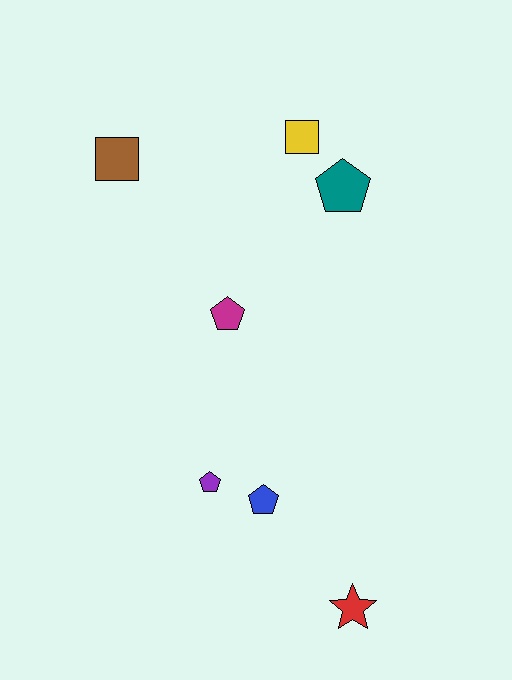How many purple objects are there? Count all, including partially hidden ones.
There is 1 purple object.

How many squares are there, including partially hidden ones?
There are 2 squares.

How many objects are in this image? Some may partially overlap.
There are 7 objects.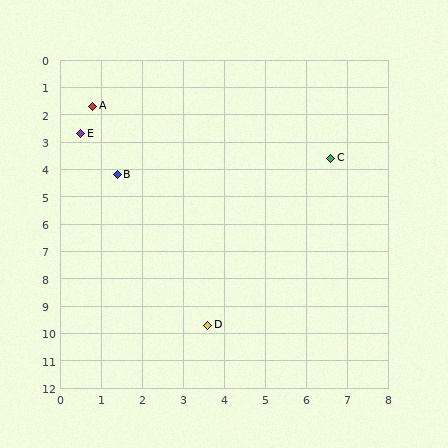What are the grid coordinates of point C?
Point C is at approximately (6.6, 3.6).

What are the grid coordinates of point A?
Point A is at approximately (0.8, 1.7).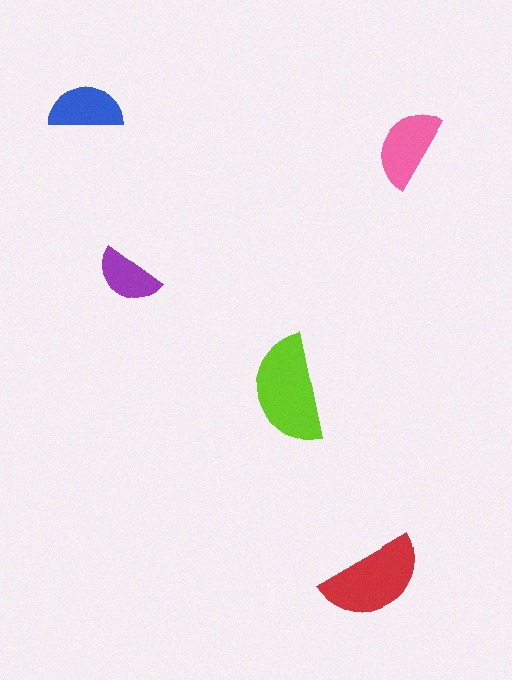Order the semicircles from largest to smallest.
the lime one, the red one, the pink one, the blue one, the purple one.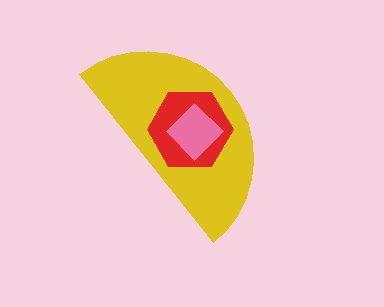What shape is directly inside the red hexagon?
The pink diamond.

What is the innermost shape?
The pink diamond.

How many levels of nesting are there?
3.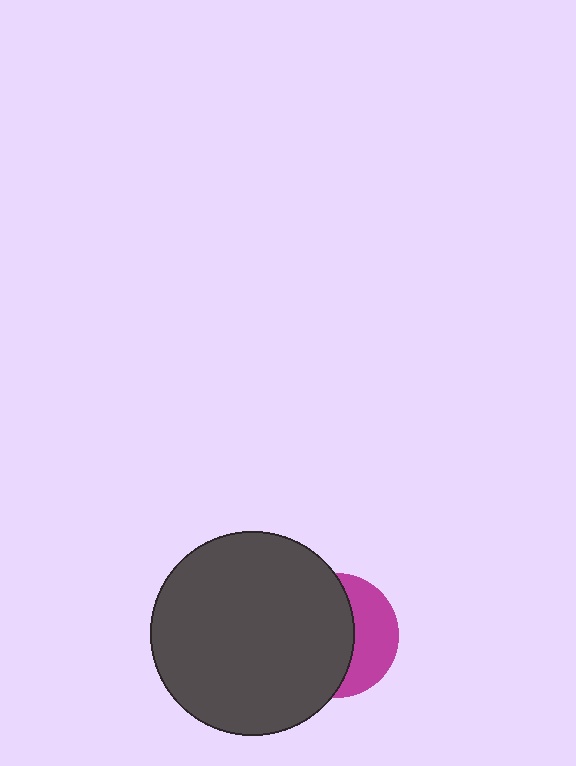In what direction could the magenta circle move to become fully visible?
The magenta circle could move right. That would shift it out from behind the dark gray circle entirely.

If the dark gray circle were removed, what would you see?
You would see the complete magenta circle.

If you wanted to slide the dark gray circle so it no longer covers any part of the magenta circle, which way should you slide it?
Slide it left — that is the most direct way to separate the two shapes.